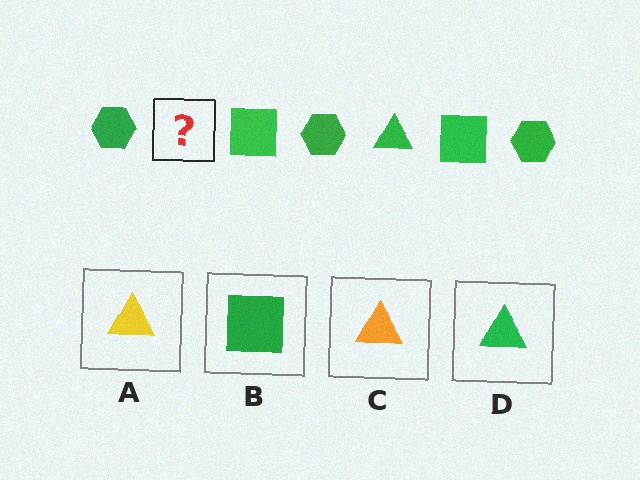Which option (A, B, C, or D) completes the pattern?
D.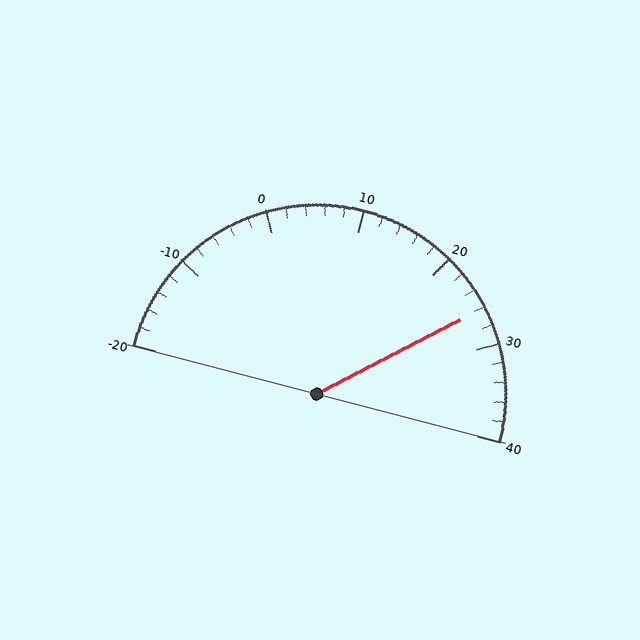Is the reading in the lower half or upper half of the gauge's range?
The reading is in the upper half of the range (-20 to 40).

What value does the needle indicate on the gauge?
The needle indicates approximately 26.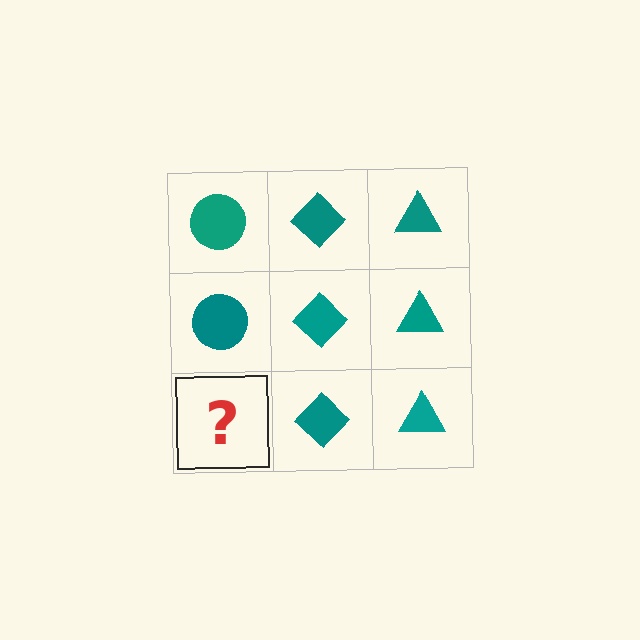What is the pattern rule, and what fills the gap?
The rule is that each column has a consistent shape. The gap should be filled with a teal circle.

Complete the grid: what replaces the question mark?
The question mark should be replaced with a teal circle.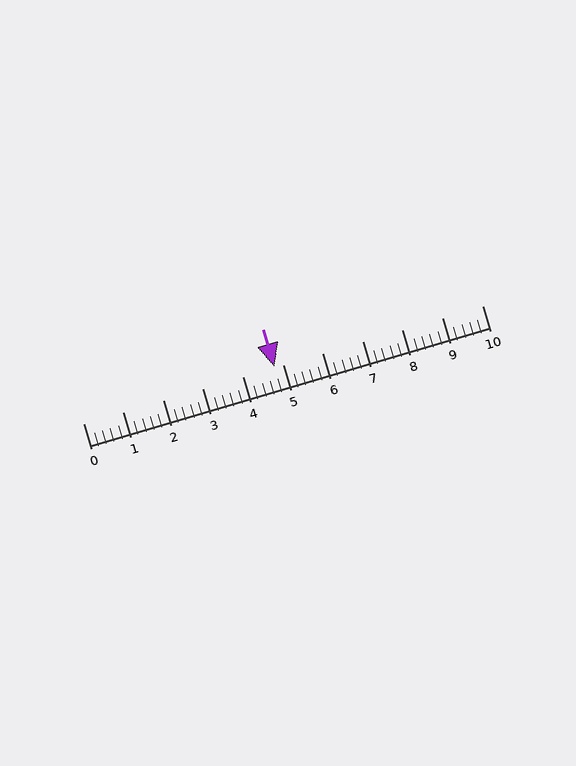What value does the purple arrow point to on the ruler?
The purple arrow points to approximately 4.8.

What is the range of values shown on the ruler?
The ruler shows values from 0 to 10.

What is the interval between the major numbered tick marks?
The major tick marks are spaced 1 units apart.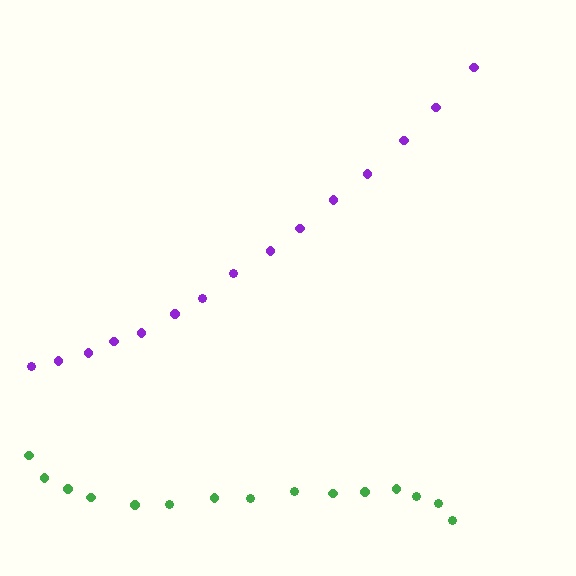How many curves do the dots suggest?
There are 2 distinct paths.